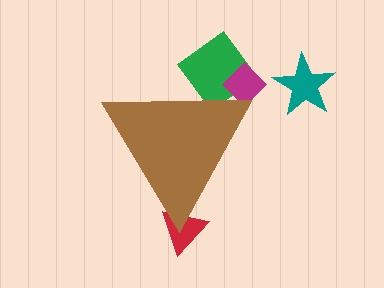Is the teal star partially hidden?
No, the teal star is fully visible.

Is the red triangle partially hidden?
Yes, the red triangle is partially hidden behind the brown triangle.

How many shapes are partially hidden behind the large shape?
3 shapes are partially hidden.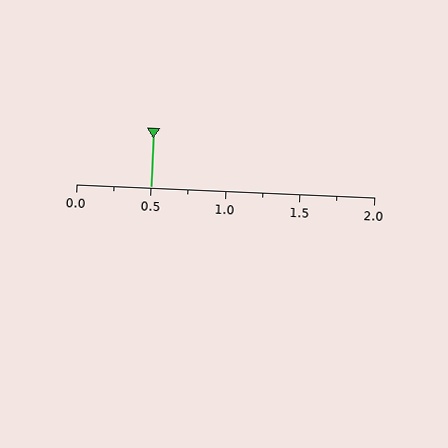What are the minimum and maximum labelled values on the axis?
The axis runs from 0.0 to 2.0.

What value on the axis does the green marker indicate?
The marker indicates approximately 0.5.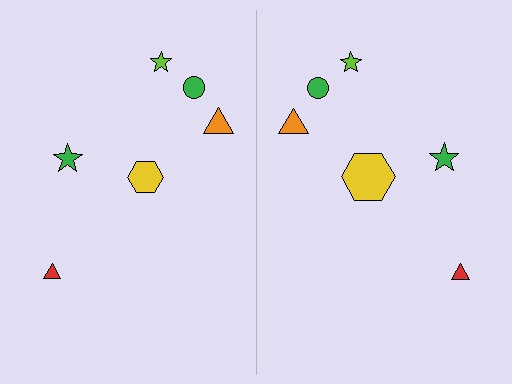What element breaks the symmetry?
The yellow hexagon on the right side has a different size than its mirror counterpart.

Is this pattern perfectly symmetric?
No, the pattern is not perfectly symmetric. The yellow hexagon on the right side has a different size than its mirror counterpart.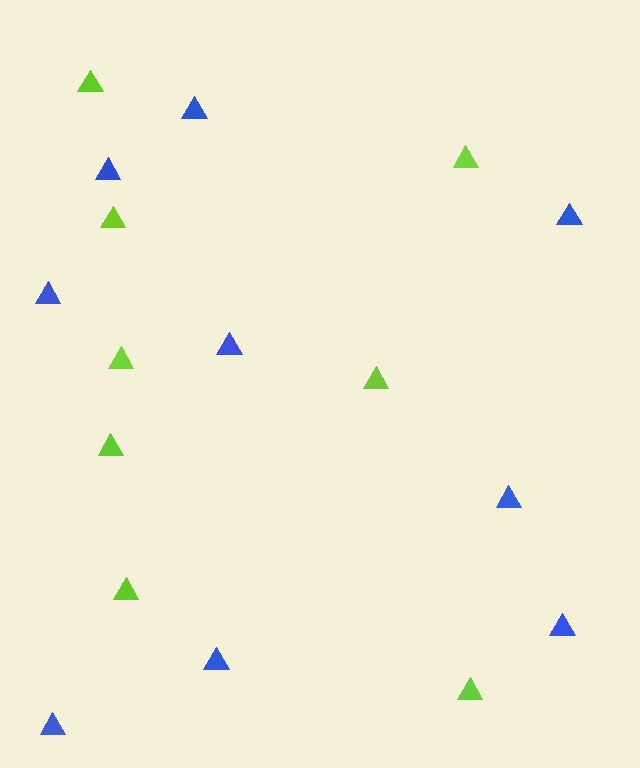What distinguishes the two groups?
There are 2 groups: one group of lime triangles (8) and one group of blue triangles (9).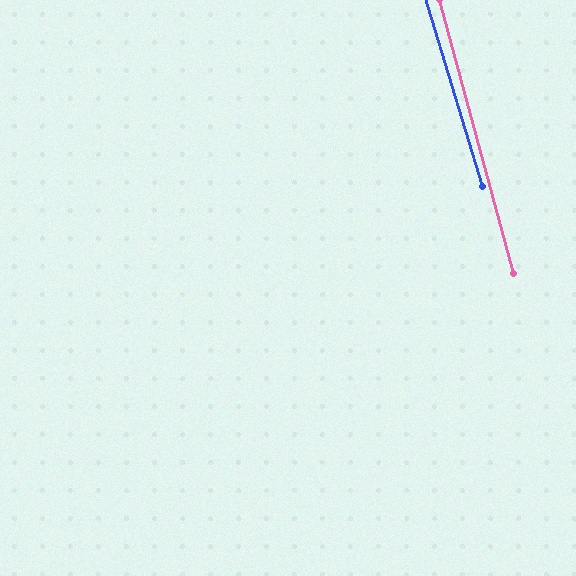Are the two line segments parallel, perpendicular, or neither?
Parallel — their directions differ by only 1.8°.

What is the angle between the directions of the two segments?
Approximately 2 degrees.